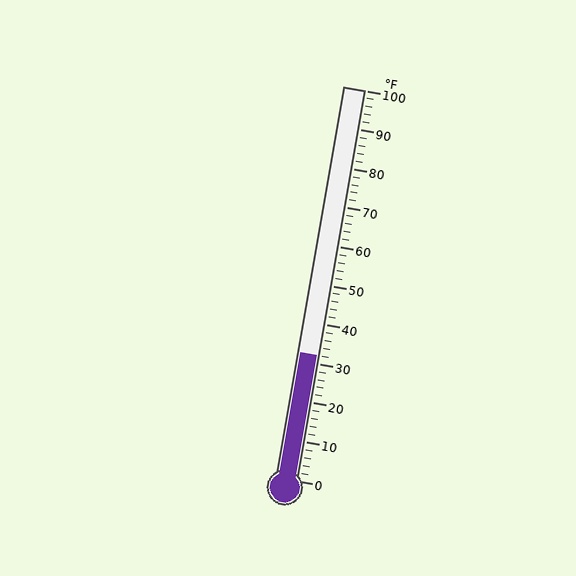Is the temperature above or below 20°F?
The temperature is above 20°F.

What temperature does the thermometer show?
The thermometer shows approximately 32°F.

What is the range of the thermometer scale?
The thermometer scale ranges from 0°F to 100°F.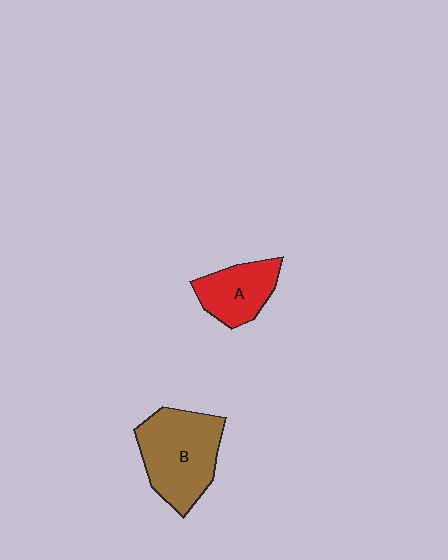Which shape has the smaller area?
Shape A (red).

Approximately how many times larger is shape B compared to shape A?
Approximately 1.6 times.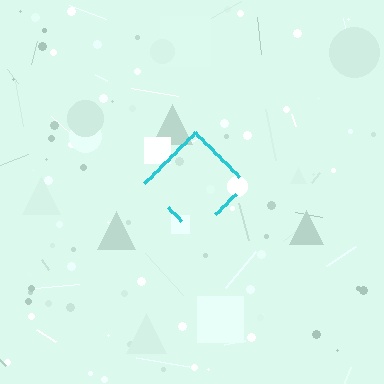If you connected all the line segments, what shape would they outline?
They would outline a diamond.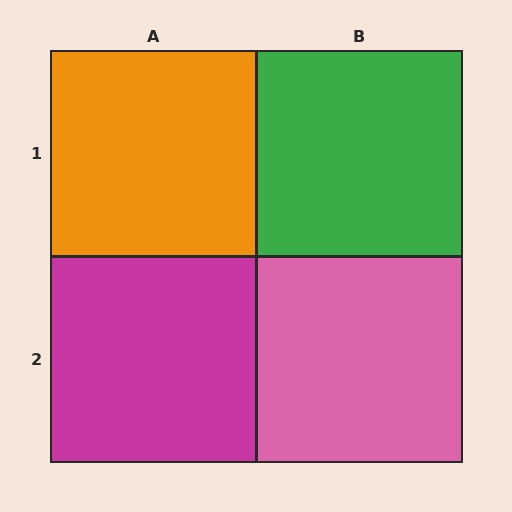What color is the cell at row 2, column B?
Pink.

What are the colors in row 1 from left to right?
Orange, green.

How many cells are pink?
1 cell is pink.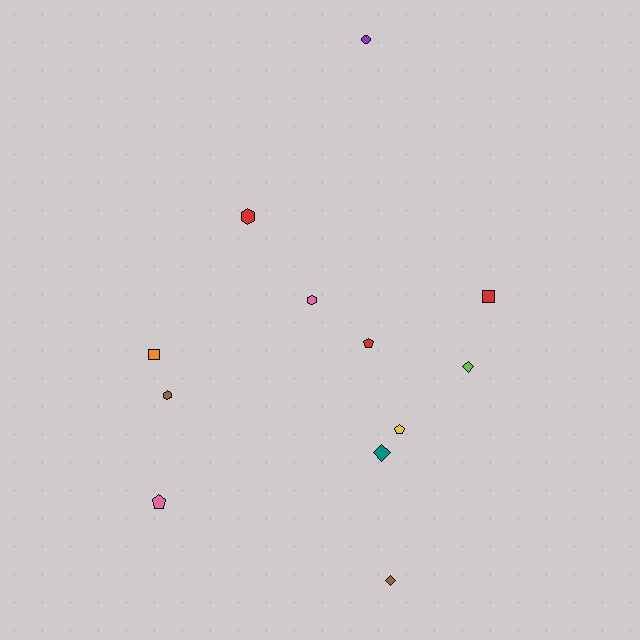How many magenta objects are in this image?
There are no magenta objects.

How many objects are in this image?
There are 12 objects.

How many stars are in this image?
There are no stars.